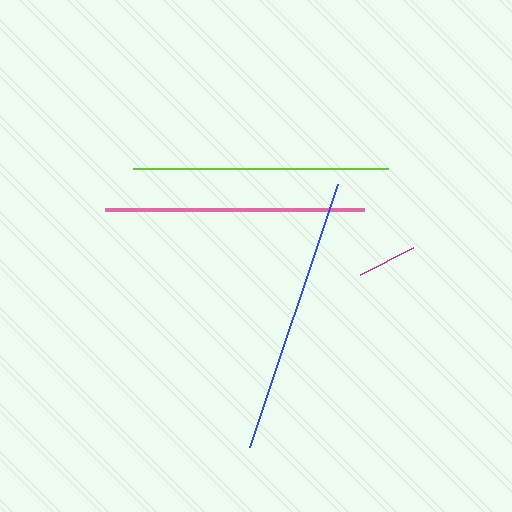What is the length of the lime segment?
The lime segment is approximately 255 pixels long.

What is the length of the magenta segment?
The magenta segment is approximately 60 pixels long.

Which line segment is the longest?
The blue line is the longest at approximately 277 pixels.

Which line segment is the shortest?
The magenta line is the shortest at approximately 60 pixels.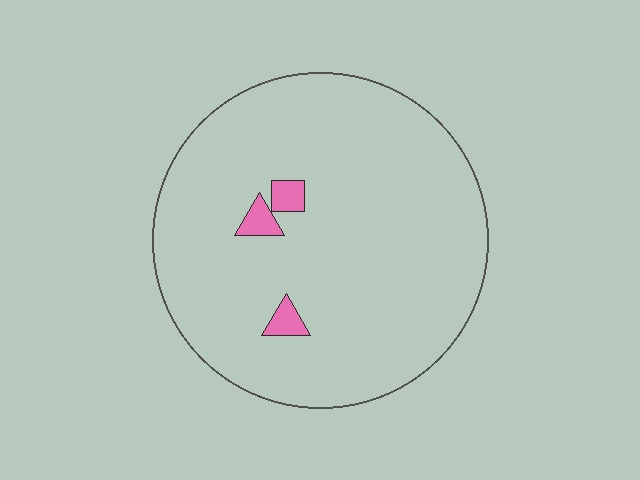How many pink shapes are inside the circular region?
3.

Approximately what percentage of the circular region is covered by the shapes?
Approximately 5%.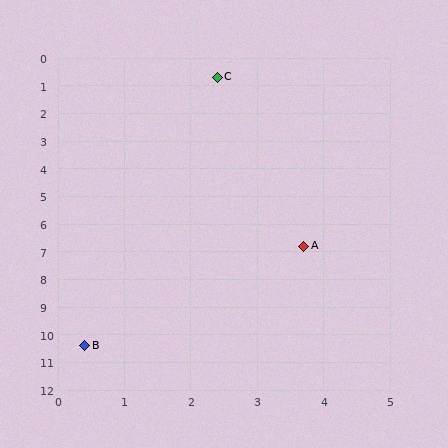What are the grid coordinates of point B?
Point B is at approximately (0.4, 10.4).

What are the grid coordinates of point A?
Point A is at approximately (3.7, 6.8).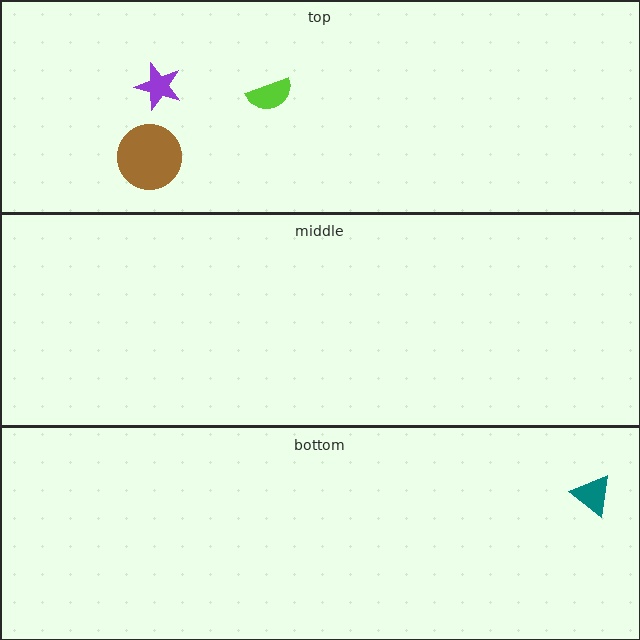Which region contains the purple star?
The top region.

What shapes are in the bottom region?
The teal triangle.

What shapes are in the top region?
The brown circle, the purple star, the lime semicircle.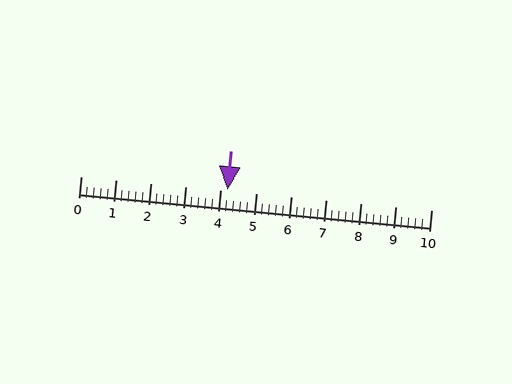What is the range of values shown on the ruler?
The ruler shows values from 0 to 10.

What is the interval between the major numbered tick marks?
The major tick marks are spaced 1 units apart.